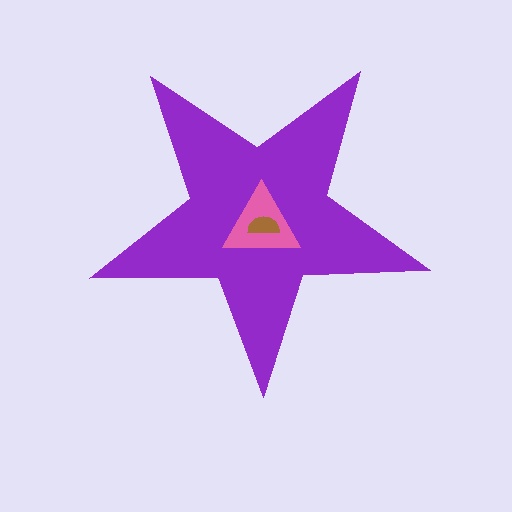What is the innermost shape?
The brown semicircle.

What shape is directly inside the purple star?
The pink triangle.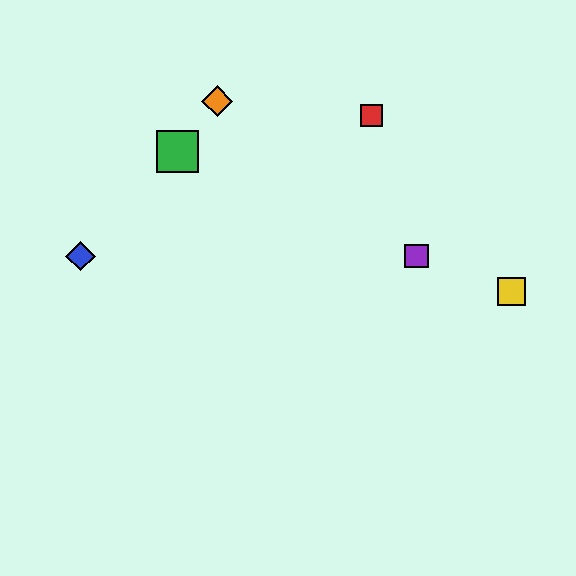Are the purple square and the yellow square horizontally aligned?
No, the purple square is at y≈256 and the yellow square is at y≈292.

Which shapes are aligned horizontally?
The blue diamond, the purple square are aligned horizontally.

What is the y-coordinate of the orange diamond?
The orange diamond is at y≈101.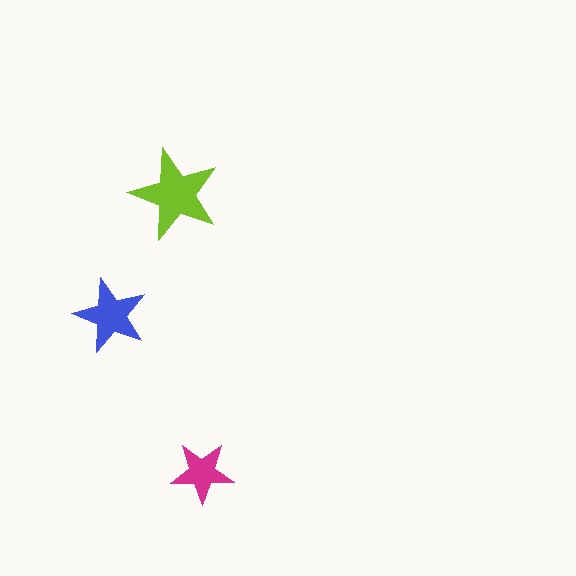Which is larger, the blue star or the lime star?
The lime one.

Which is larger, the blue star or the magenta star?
The blue one.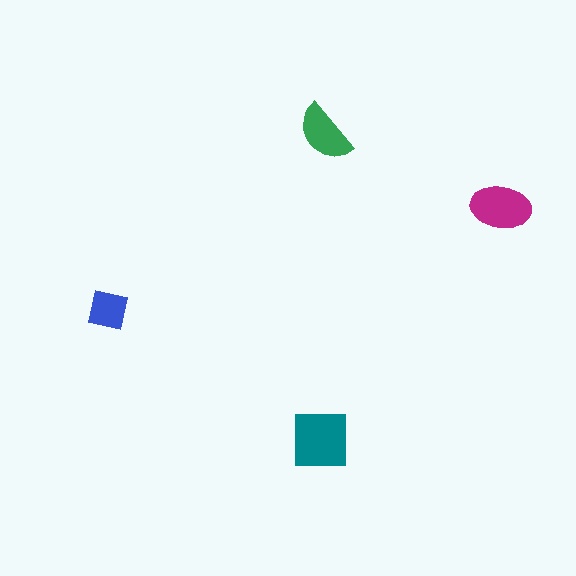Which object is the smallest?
The blue square.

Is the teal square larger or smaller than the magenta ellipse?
Larger.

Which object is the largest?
The teal square.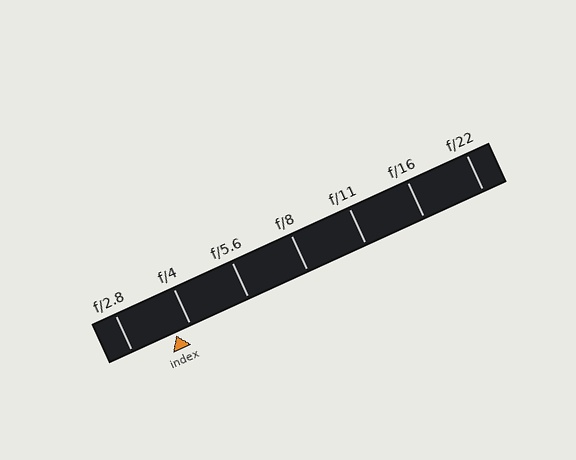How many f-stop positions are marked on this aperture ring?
There are 7 f-stop positions marked.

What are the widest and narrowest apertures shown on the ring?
The widest aperture shown is f/2.8 and the narrowest is f/22.